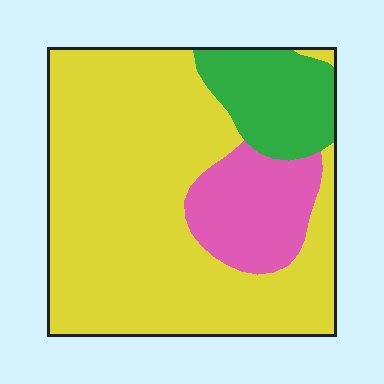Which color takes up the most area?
Yellow, at roughly 70%.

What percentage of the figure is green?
Green covers 14% of the figure.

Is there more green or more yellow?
Yellow.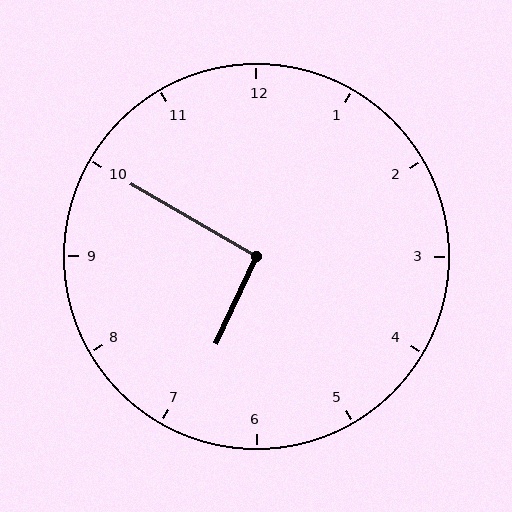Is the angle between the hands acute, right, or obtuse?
It is right.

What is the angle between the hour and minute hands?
Approximately 95 degrees.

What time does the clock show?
6:50.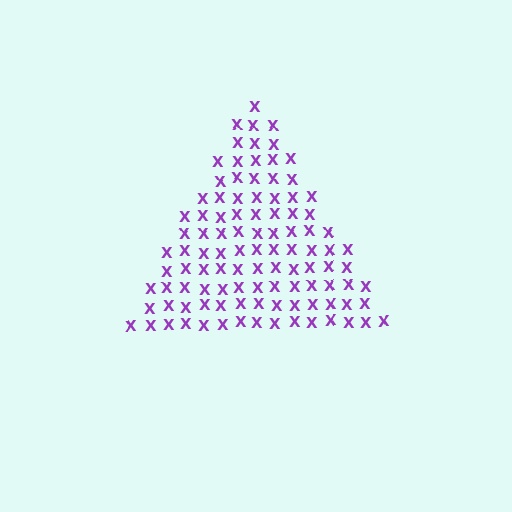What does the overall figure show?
The overall figure shows a triangle.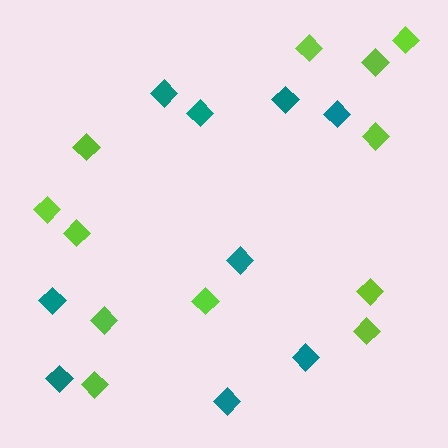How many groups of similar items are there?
There are 2 groups: one group of teal diamonds (9) and one group of lime diamonds (12).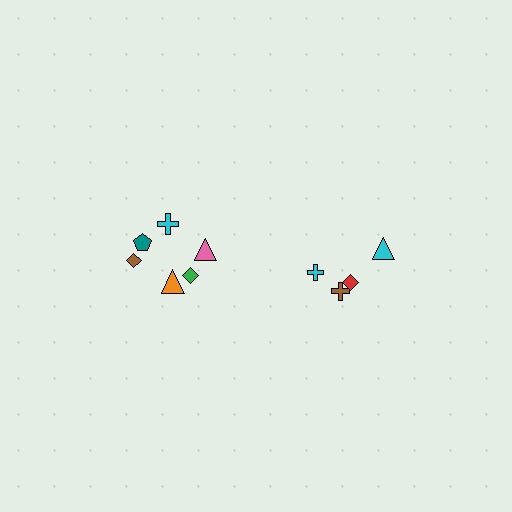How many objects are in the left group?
There are 6 objects.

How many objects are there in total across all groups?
There are 10 objects.